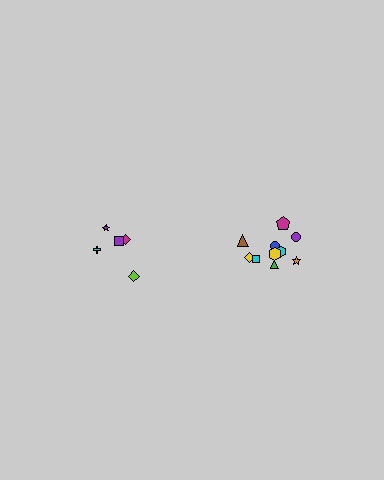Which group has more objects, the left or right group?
The right group.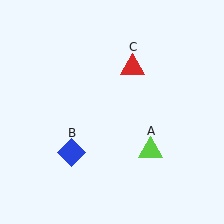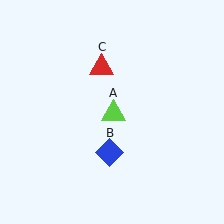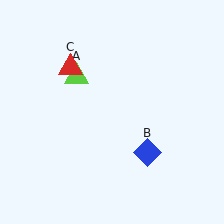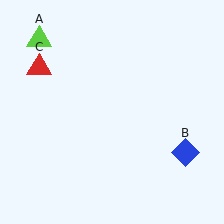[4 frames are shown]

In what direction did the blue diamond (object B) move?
The blue diamond (object B) moved right.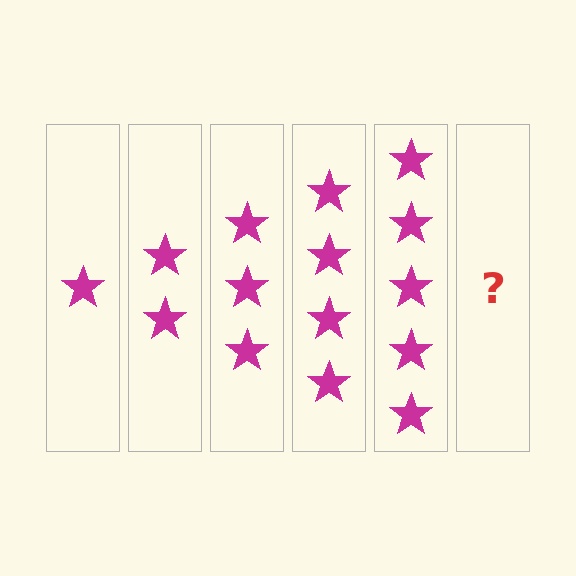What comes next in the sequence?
The next element should be 6 stars.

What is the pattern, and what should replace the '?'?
The pattern is that each step adds one more star. The '?' should be 6 stars.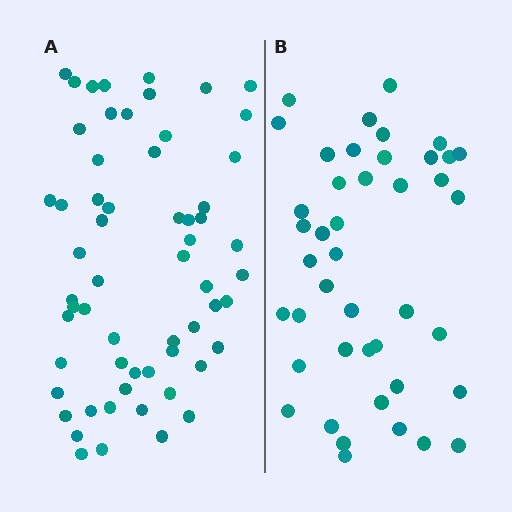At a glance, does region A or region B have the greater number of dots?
Region A (the left region) has more dots.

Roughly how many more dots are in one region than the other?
Region A has approximately 15 more dots than region B.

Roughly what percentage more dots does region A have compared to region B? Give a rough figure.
About 40% more.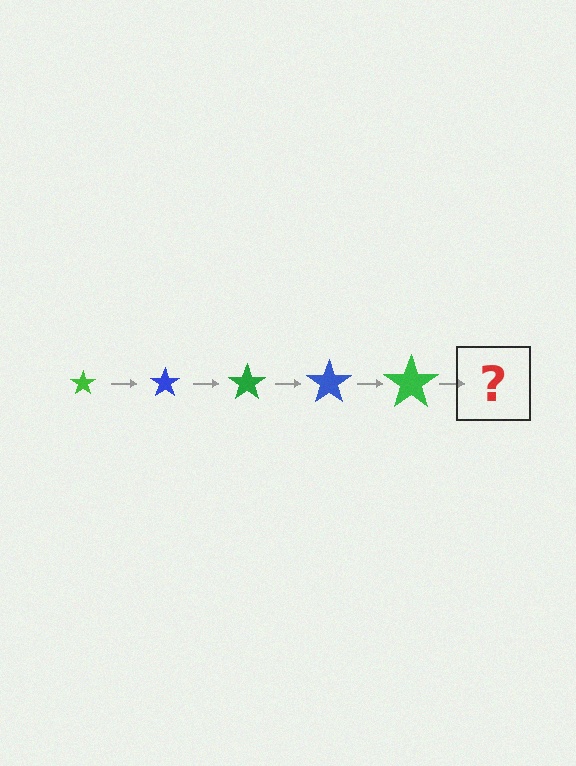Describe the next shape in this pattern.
It should be a blue star, larger than the previous one.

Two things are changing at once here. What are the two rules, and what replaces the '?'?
The two rules are that the star grows larger each step and the color cycles through green and blue. The '?' should be a blue star, larger than the previous one.